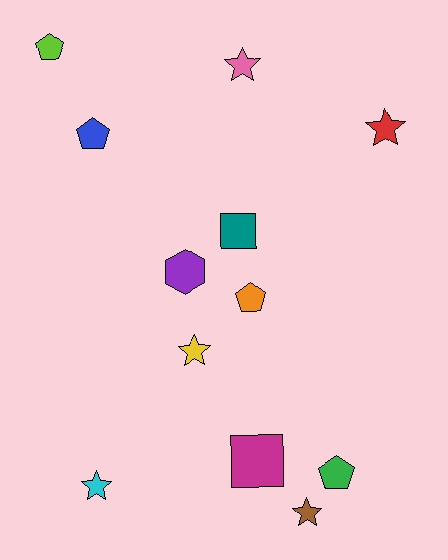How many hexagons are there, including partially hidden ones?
There is 1 hexagon.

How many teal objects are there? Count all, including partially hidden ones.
There is 1 teal object.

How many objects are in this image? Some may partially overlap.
There are 12 objects.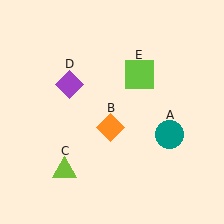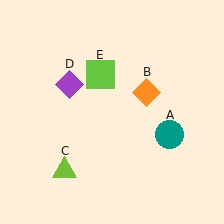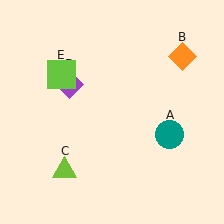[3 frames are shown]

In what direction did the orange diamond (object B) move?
The orange diamond (object B) moved up and to the right.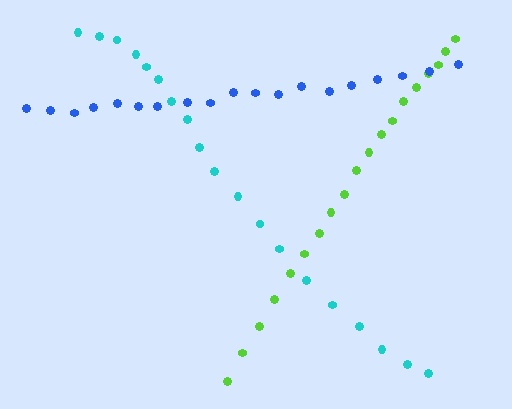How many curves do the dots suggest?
There are 3 distinct paths.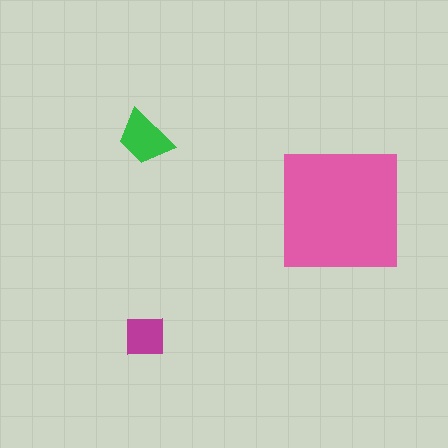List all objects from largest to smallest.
The pink square, the green trapezoid, the magenta square.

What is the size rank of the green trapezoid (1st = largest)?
2nd.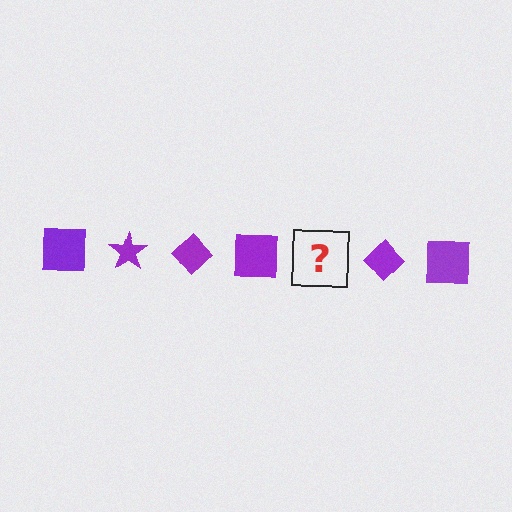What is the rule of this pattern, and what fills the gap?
The rule is that the pattern cycles through square, star, diamond shapes in purple. The gap should be filled with a purple star.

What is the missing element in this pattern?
The missing element is a purple star.